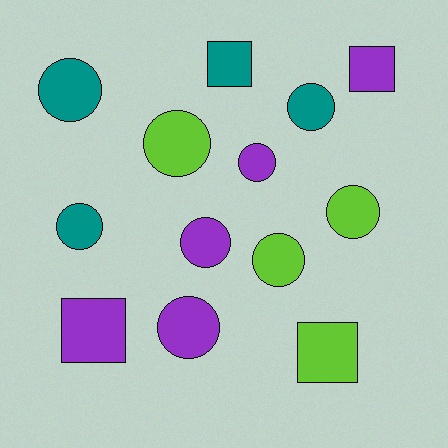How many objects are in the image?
There are 13 objects.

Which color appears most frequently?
Purple, with 5 objects.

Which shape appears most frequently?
Circle, with 9 objects.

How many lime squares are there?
There is 1 lime square.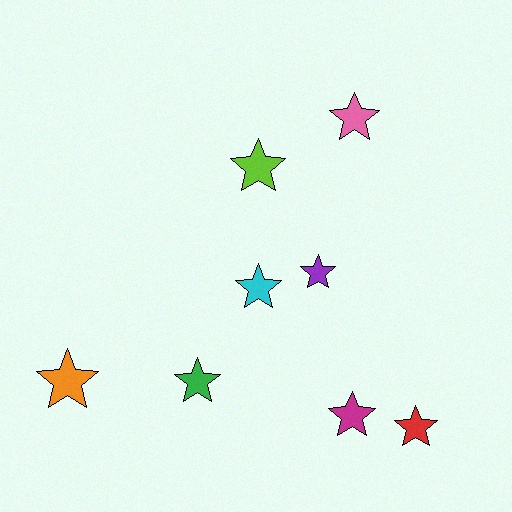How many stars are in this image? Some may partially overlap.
There are 8 stars.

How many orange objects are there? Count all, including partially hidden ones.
There is 1 orange object.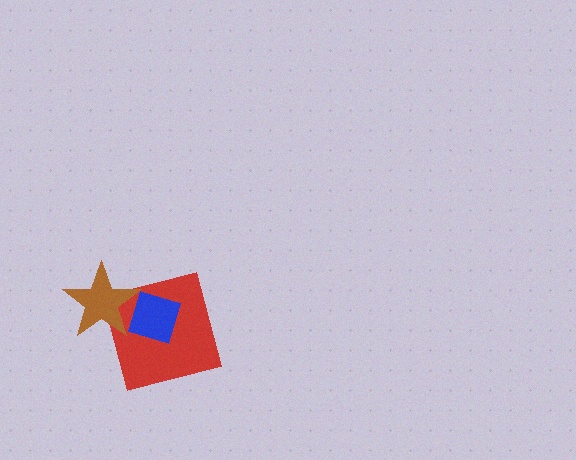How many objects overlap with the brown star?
2 objects overlap with the brown star.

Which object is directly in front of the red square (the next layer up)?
The blue diamond is directly in front of the red square.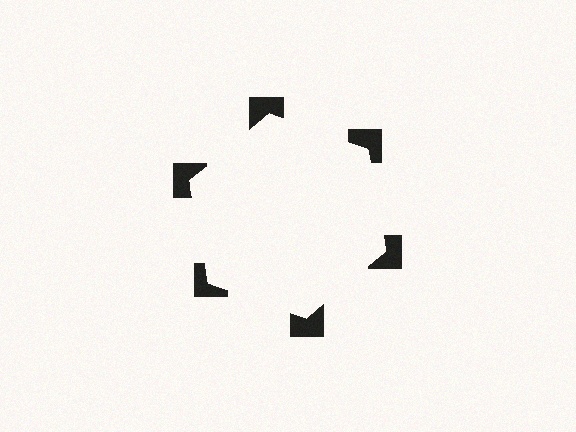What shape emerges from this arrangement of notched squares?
An illusory hexagon — its edges are inferred from the aligned wedge cuts in the notched squares, not physically drawn.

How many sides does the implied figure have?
6 sides.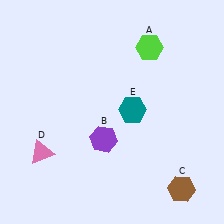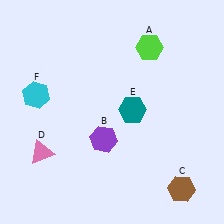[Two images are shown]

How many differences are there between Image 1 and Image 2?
There is 1 difference between the two images.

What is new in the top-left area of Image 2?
A cyan hexagon (F) was added in the top-left area of Image 2.